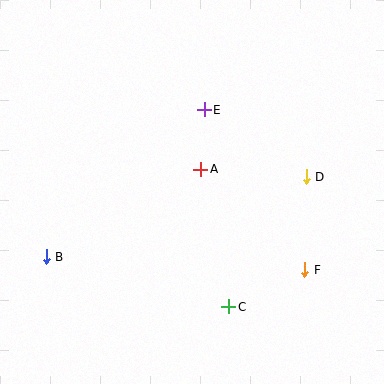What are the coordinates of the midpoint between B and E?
The midpoint between B and E is at (125, 183).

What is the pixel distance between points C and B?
The distance between C and B is 189 pixels.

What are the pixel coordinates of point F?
Point F is at (305, 270).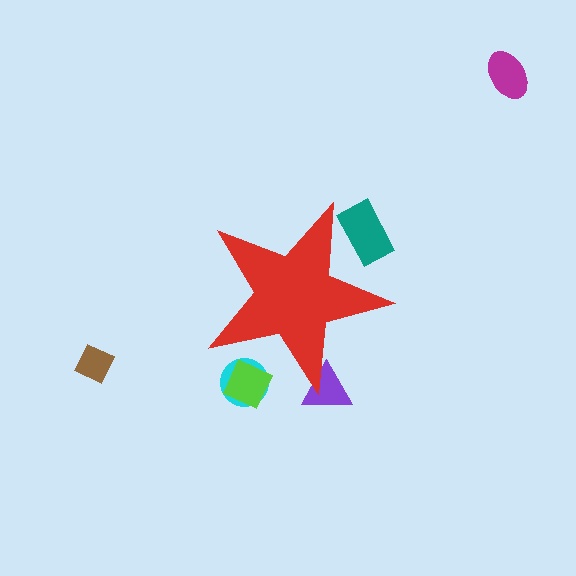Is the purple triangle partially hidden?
Yes, the purple triangle is partially hidden behind the red star.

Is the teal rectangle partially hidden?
Yes, the teal rectangle is partially hidden behind the red star.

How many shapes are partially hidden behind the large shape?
4 shapes are partially hidden.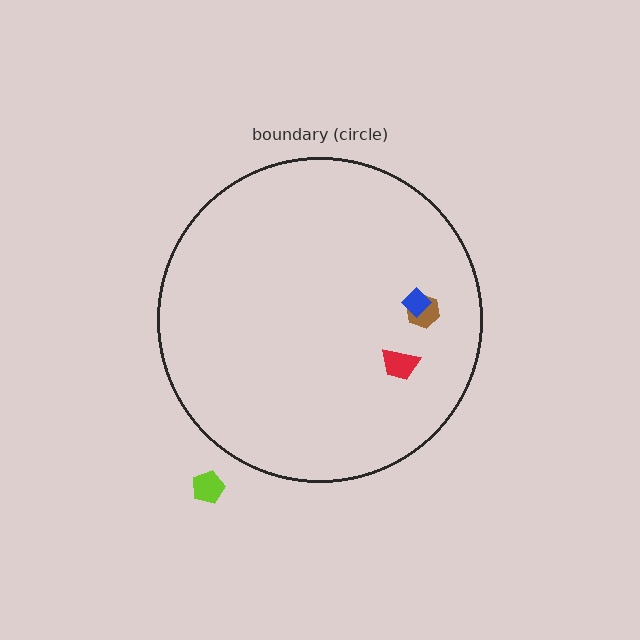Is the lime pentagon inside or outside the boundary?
Outside.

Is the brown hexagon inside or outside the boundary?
Inside.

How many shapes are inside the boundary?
3 inside, 1 outside.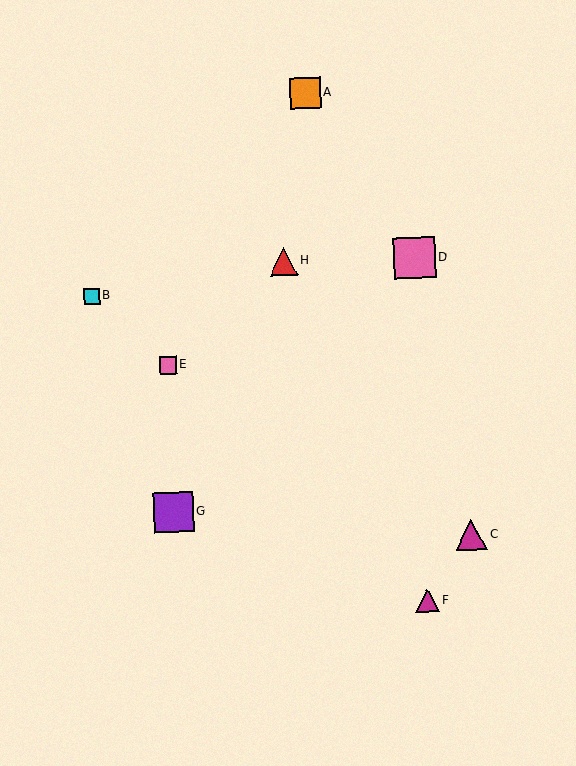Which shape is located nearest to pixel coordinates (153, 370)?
The pink square (labeled E) at (168, 365) is nearest to that location.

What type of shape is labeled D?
Shape D is a pink square.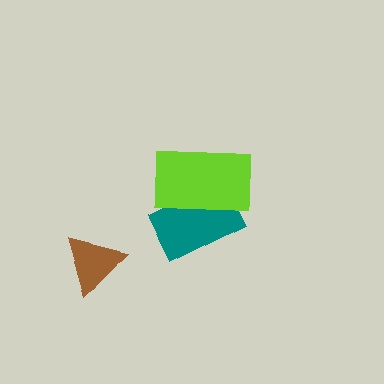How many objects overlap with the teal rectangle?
1 object overlaps with the teal rectangle.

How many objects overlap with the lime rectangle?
1 object overlaps with the lime rectangle.